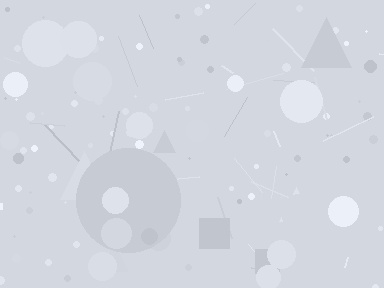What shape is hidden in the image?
A circle is hidden in the image.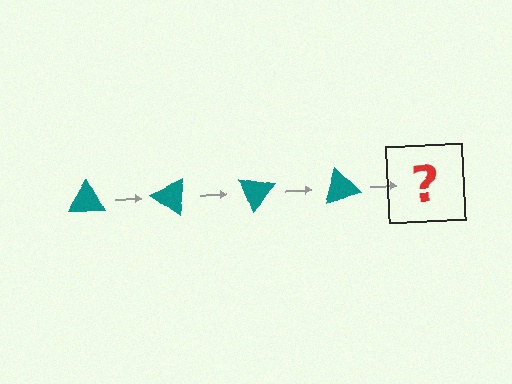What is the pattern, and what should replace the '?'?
The pattern is that the triangle rotates 35 degrees each step. The '?' should be a teal triangle rotated 140 degrees.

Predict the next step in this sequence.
The next step is a teal triangle rotated 140 degrees.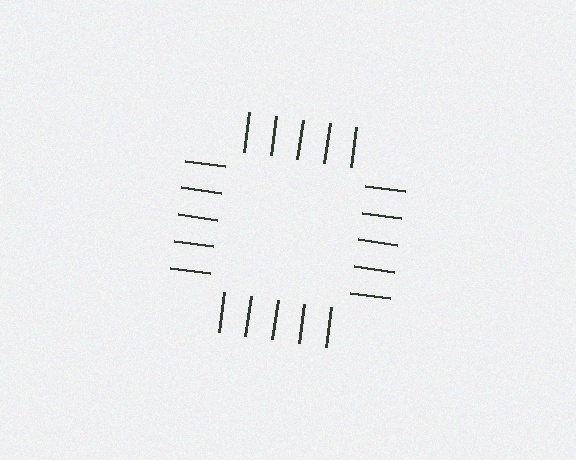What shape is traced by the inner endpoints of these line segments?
An illusory square — the line segments terminate on its edges but no continuous stroke is drawn.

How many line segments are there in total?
20 — 5 along each of the 4 edges.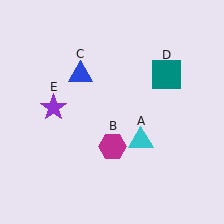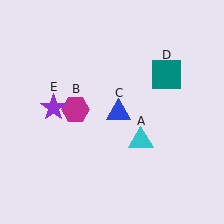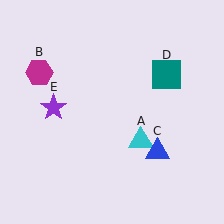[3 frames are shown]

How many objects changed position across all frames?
2 objects changed position: magenta hexagon (object B), blue triangle (object C).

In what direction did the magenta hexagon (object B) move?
The magenta hexagon (object B) moved up and to the left.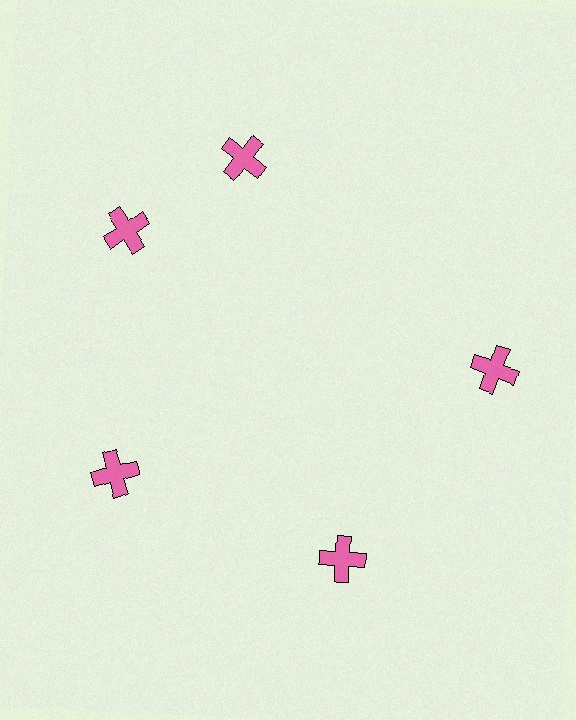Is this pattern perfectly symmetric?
No. The 5 pink crosses are arranged in a ring, but one element near the 1 o'clock position is rotated out of alignment along the ring, breaking the 5-fold rotational symmetry.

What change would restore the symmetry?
The symmetry would be restored by rotating it back into even spacing with its neighbors so that all 5 crosses sit at equal angles and equal distance from the center.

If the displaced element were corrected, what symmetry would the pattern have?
It would have 5-fold rotational symmetry — the pattern would map onto itself every 72 degrees.